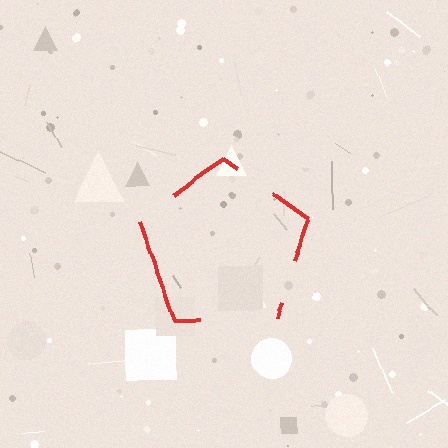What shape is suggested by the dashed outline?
The dashed outline suggests a pentagon.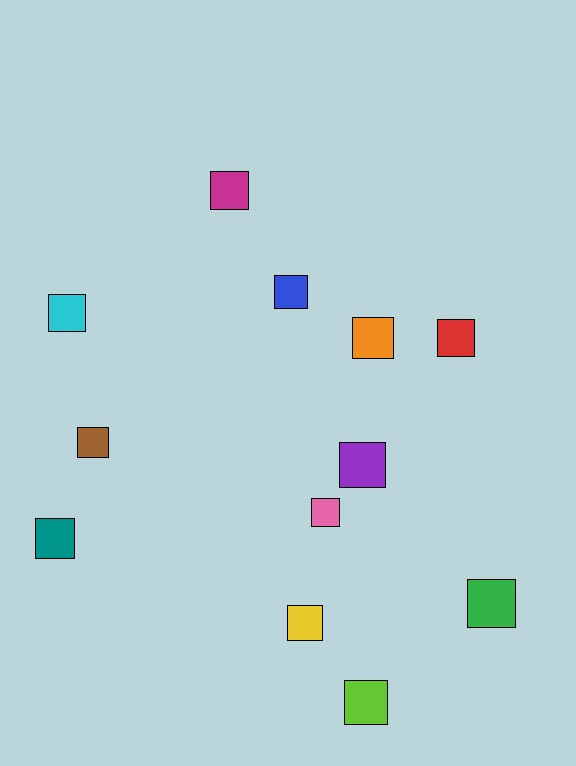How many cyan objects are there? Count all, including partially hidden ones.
There is 1 cyan object.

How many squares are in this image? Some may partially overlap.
There are 12 squares.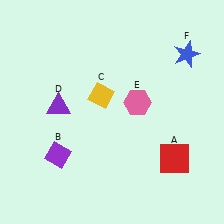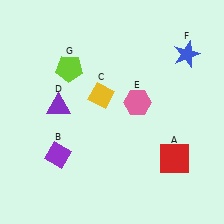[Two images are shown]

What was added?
A lime pentagon (G) was added in Image 2.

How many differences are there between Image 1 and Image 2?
There is 1 difference between the two images.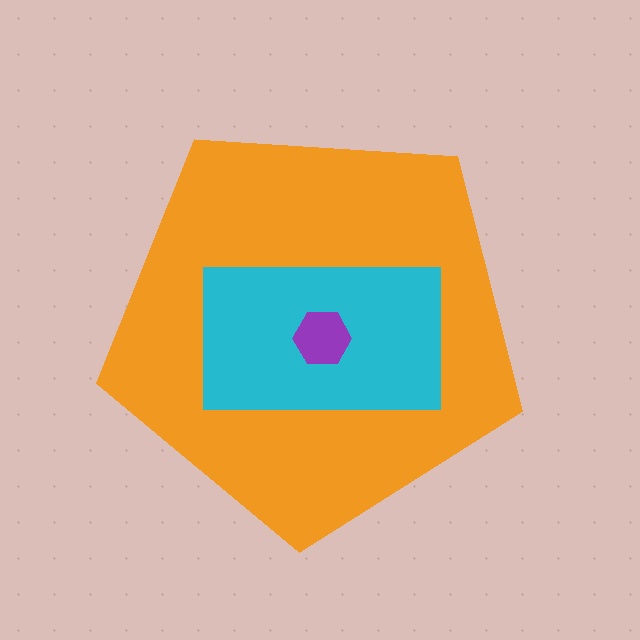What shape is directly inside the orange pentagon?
The cyan rectangle.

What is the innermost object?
The purple hexagon.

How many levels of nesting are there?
3.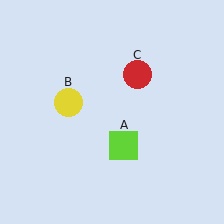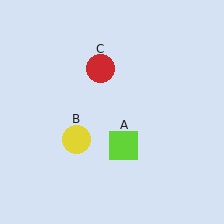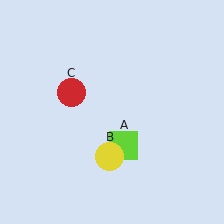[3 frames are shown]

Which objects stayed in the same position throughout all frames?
Lime square (object A) remained stationary.